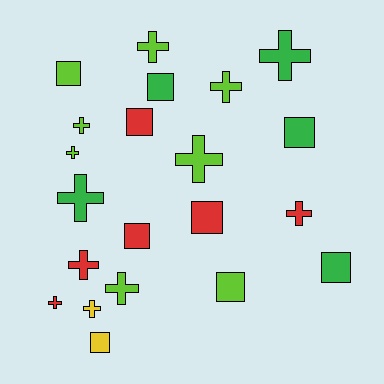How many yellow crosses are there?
There is 1 yellow cross.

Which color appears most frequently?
Lime, with 8 objects.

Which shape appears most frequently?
Cross, with 12 objects.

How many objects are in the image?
There are 21 objects.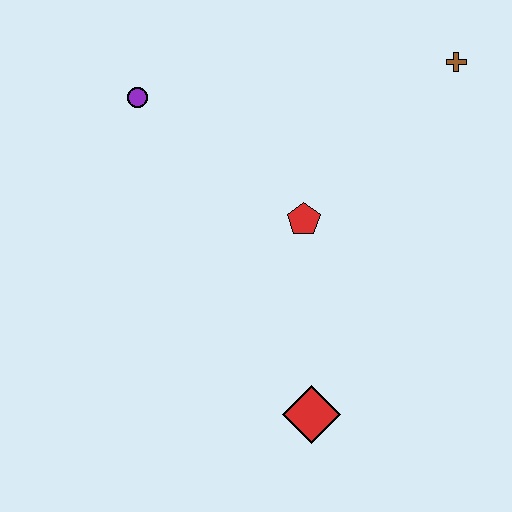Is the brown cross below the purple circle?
No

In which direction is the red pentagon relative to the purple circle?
The red pentagon is to the right of the purple circle.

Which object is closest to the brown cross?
The red pentagon is closest to the brown cross.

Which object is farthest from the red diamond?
The brown cross is farthest from the red diamond.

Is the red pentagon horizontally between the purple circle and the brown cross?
Yes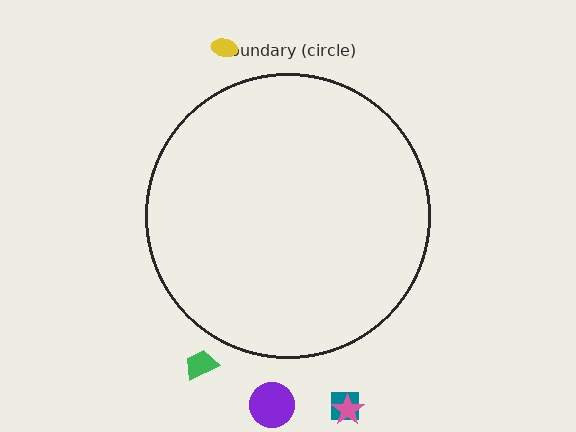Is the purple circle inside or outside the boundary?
Outside.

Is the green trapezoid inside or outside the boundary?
Outside.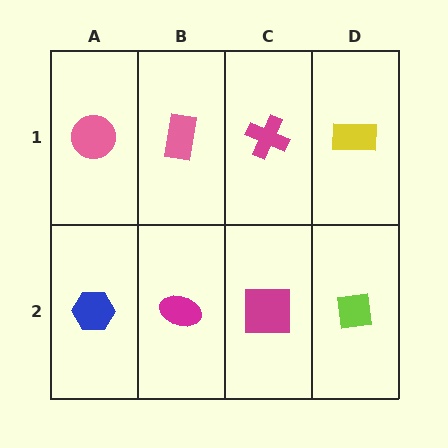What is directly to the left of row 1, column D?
A magenta cross.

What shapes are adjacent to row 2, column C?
A magenta cross (row 1, column C), a magenta ellipse (row 2, column B), a lime square (row 2, column D).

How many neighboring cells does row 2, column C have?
3.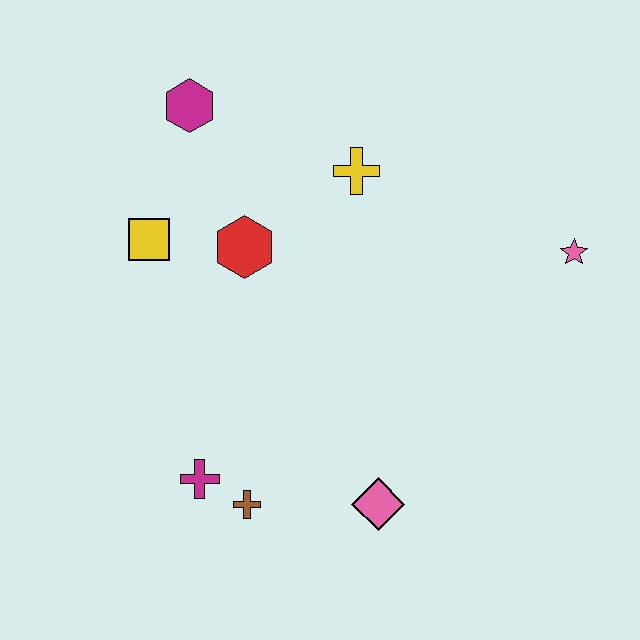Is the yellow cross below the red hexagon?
No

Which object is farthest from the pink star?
The magenta cross is farthest from the pink star.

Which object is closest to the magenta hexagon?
The yellow square is closest to the magenta hexagon.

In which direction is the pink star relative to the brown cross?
The pink star is to the right of the brown cross.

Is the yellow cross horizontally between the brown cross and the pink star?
Yes